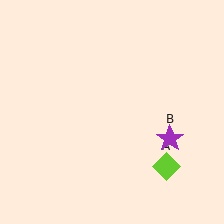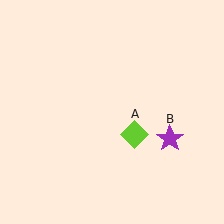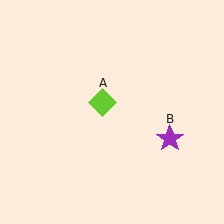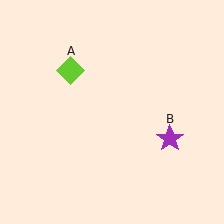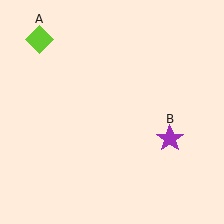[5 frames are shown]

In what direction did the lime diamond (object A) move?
The lime diamond (object A) moved up and to the left.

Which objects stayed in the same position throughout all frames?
Purple star (object B) remained stationary.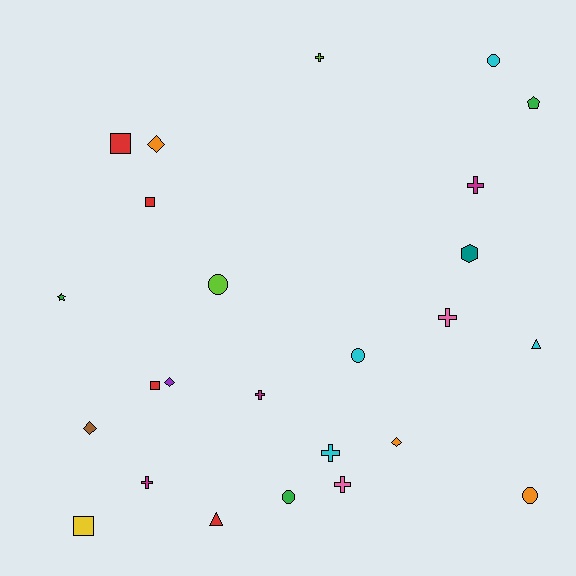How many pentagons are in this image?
There is 1 pentagon.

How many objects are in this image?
There are 25 objects.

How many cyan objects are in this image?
There are 4 cyan objects.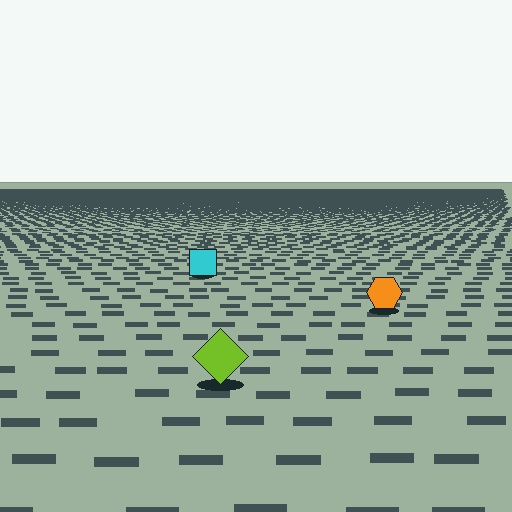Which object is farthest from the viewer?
The cyan square is farthest from the viewer. It appears smaller and the ground texture around it is denser.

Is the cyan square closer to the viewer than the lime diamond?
No. The lime diamond is closer — you can tell from the texture gradient: the ground texture is coarser near it.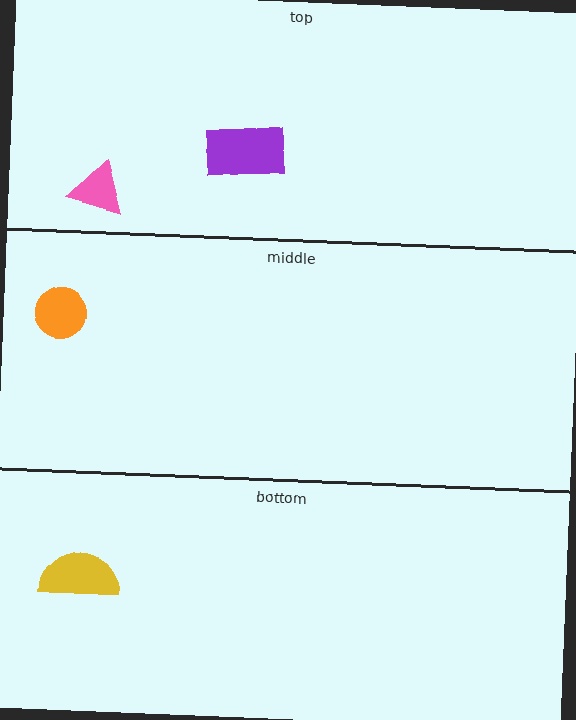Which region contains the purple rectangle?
The top region.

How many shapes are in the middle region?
1.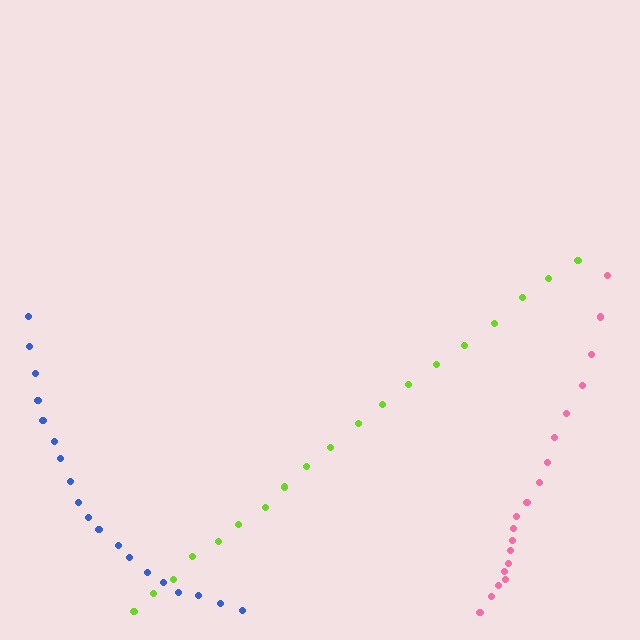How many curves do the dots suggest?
There are 3 distinct paths.